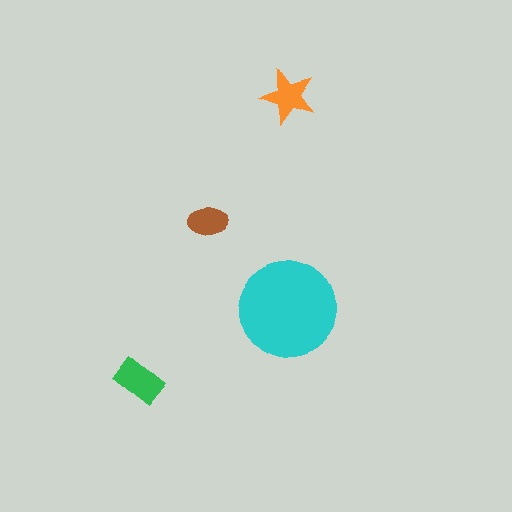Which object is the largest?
The cyan circle.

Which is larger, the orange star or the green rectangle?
The green rectangle.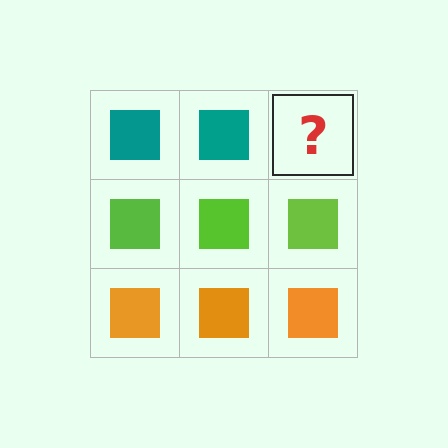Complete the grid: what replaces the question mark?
The question mark should be replaced with a teal square.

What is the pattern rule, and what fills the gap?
The rule is that each row has a consistent color. The gap should be filled with a teal square.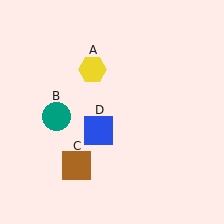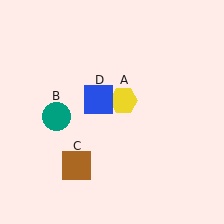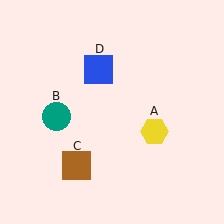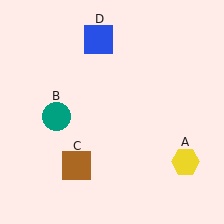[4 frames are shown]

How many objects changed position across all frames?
2 objects changed position: yellow hexagon (object A), blue square (object D).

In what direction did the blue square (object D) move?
The blue square (object D) moved up.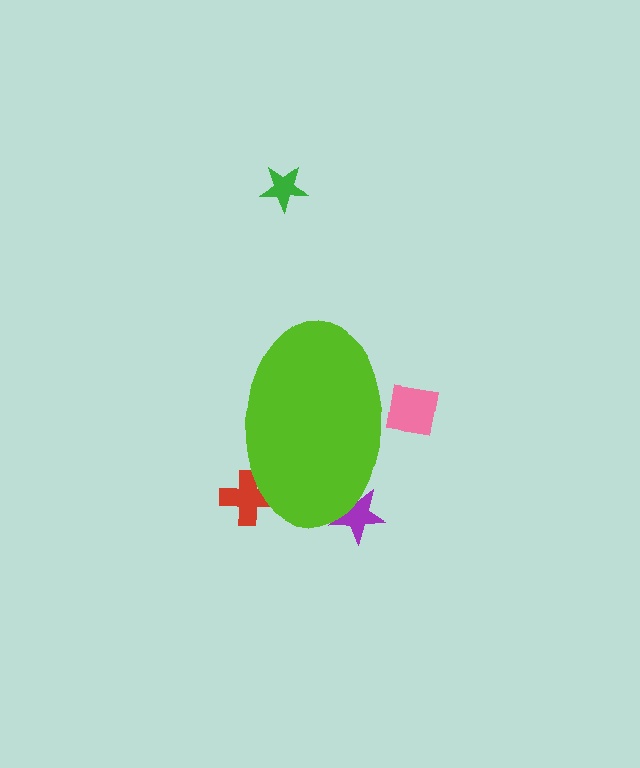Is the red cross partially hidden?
Yes, the red cross is partially hidden behind the lime ellipse.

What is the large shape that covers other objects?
A lime ellipse.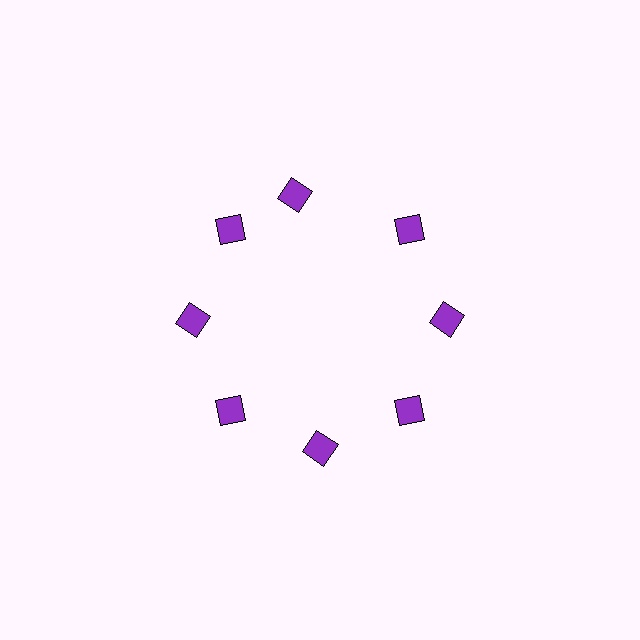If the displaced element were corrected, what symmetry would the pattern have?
It would have 8-fold rotational symmetry — the pattern would map onto itself every 45 degrees.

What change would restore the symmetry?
The symmetry would be restored by rotating it back into even spacing with its neighbors so that all 8 diamonds sit at equal angles and equal distance from the center.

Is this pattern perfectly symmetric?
No. The 8 purple diamonds are arranged in a ring, but one element near the 12 o'clock position is rotated out of alignment along the ring, breaking the 8-fold rotational symmetry.